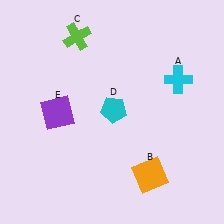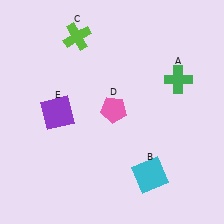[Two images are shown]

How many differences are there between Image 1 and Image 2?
There are 3 differences between the two images.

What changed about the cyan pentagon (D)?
In Image 1, D is cyan. In Image 2, it changed to pink.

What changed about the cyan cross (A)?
In Image 1, A is cyan. In Image 2, it changed to green.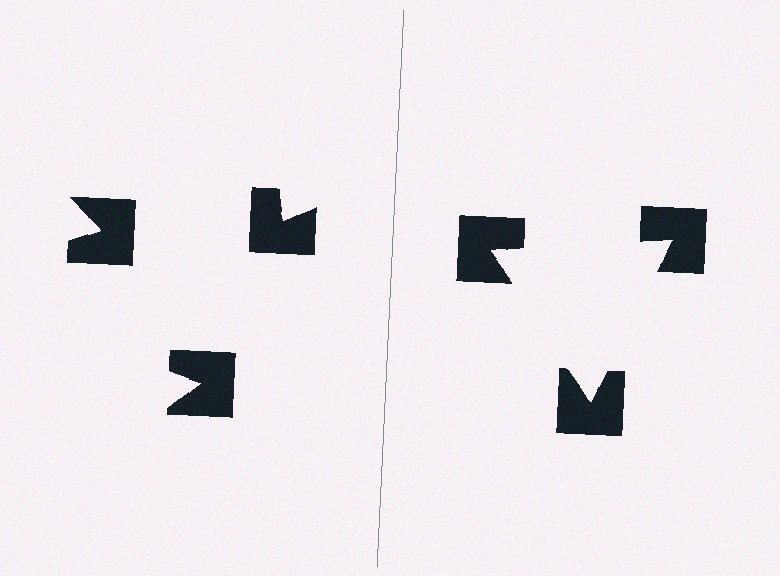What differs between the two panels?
The notched squares are positioned identically on both sides; only the wedge orientations differ. On the right they align to a triangle; on the left they are misaligned.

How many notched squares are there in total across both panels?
6 — 3 on each side.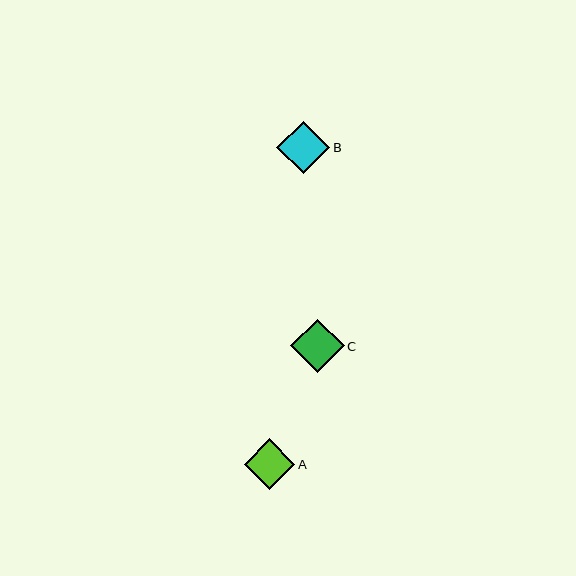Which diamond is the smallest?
Diamond A is the smallest with a size of approximately 50 pixels.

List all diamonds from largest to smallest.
From largest to smallest: C, B, A.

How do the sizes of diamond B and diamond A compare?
Diamond B and diamond A are approximately the same size.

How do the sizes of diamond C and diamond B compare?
Diamond C and diamond B are approximately the same size.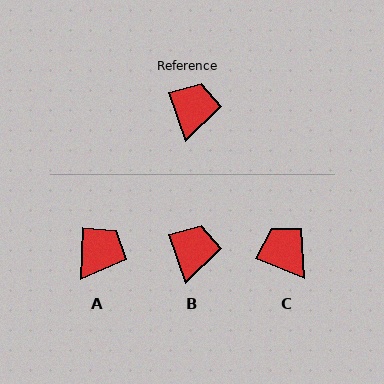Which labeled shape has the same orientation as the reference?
B.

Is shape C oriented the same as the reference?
No, it is off by about 48 degrees.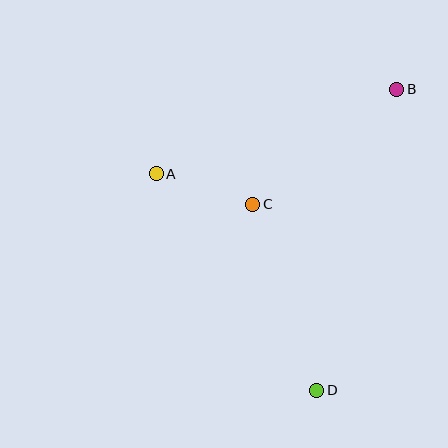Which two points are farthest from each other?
Points B and D are farthest from each other.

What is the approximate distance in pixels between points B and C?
The distance between B and C is approximately 185 pixels.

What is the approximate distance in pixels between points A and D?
The distance between A and D is approximately 270 pixels.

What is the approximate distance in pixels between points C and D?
The distance between C and D is approximately 197 pixels.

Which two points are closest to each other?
Points A and C are closest to each other.